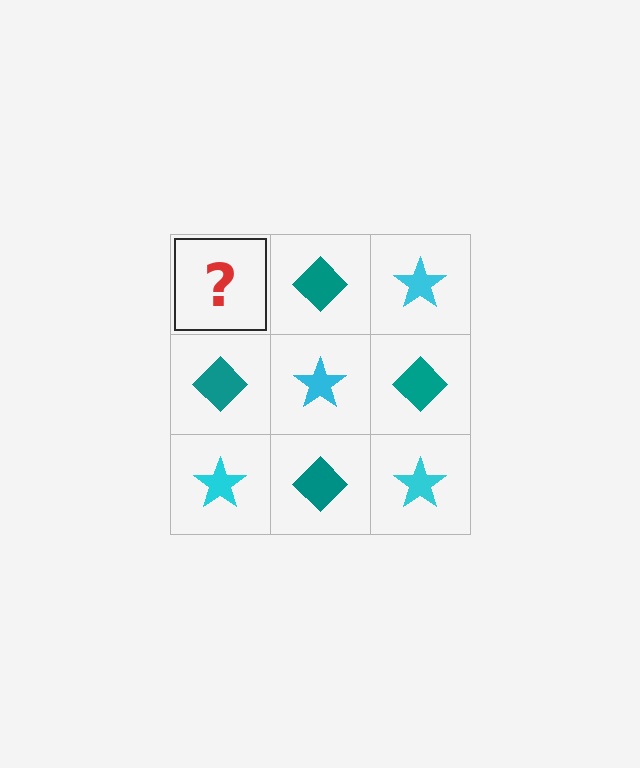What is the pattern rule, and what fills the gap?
The rule is that it alternates cyan star and teal diamond in a checkerboard pattern. The gap should be filled with a cyan star.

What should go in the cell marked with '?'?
The missing cell should contain a cyan star.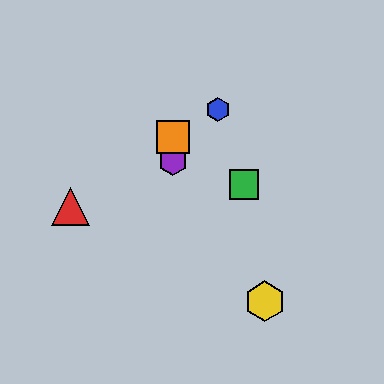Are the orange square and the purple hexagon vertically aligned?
Yes, both are at x≈173.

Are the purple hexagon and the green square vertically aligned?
No, the purple hexagon is at x≈173 and the green square is at x≈244.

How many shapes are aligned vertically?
2 shapes (the purple hexagon, the orange square) are aligned vertically.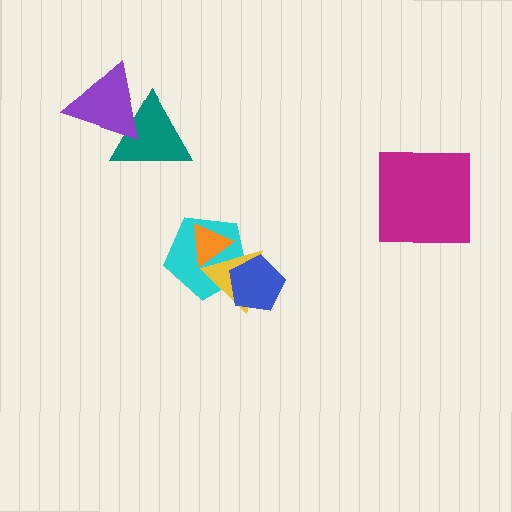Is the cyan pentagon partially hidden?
Yes, it is partially covered by another shape.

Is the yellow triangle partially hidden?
Yes, it is partially covered by another shape.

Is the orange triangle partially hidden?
Yes, it is partially covered by another shape.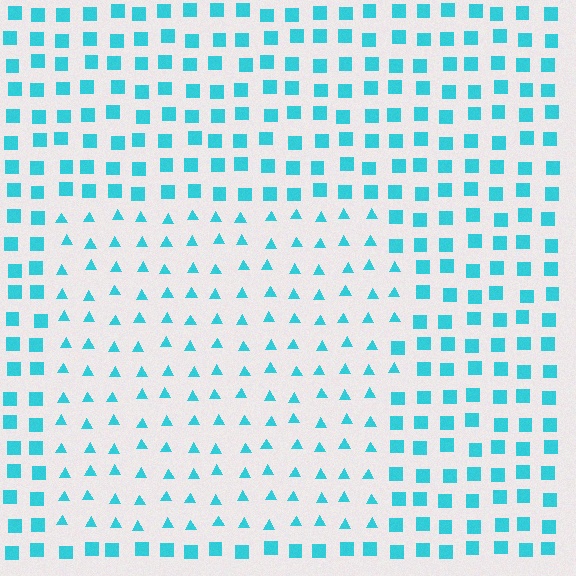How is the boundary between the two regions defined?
The boundary is defined by a change in element shape: triangles inside vs. squares outside. All elements share the same color and spacing.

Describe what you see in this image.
The image is filled with small cyan elements arranged in a uniform grid. A rectangle-shaped region contains triangles, while the surrounding area contains squares. The boundary is defined purely by the change in element shape.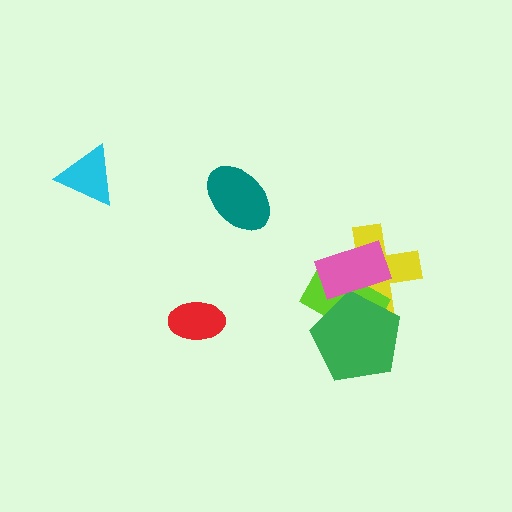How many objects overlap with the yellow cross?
3 objects overlap with the yellow cross.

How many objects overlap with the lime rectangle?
3 objects overlap with the lime rectangle.